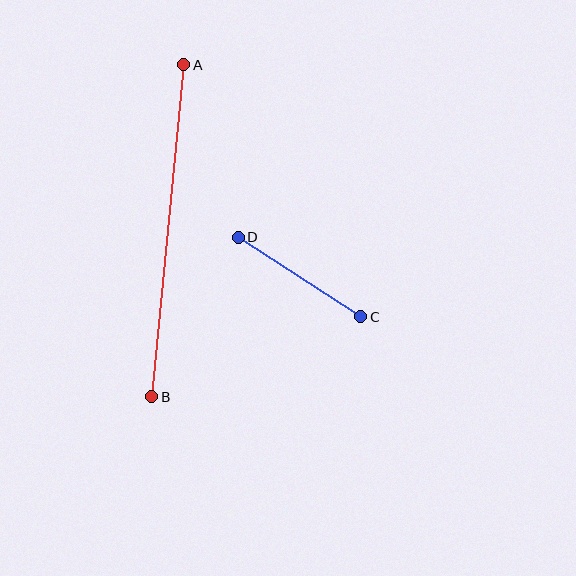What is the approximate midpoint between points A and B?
The midpoint is at approximately (168, 231) pixels.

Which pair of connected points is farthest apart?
Points A and B are farthest apart.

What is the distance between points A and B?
The distance is approximately 334 pixels.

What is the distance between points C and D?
The distance is approximately 146 pixels.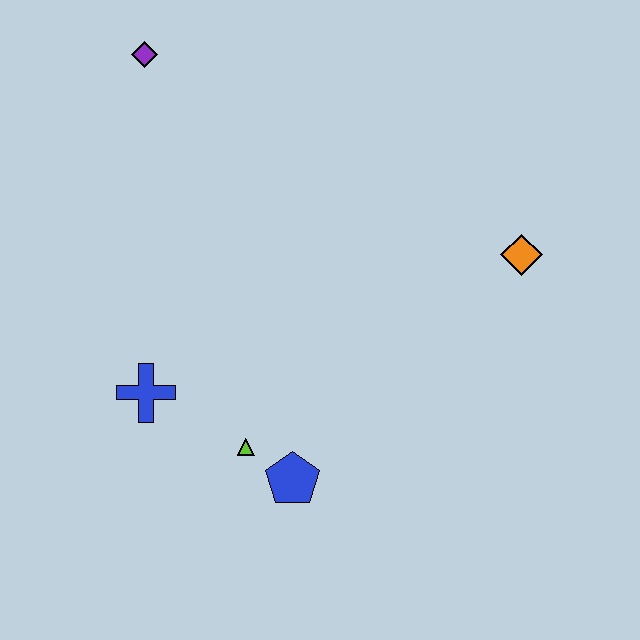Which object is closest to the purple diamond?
The blue cross is closest to the purple diamond.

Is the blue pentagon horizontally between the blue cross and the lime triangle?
No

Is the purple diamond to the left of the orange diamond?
Yes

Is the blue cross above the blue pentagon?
Yes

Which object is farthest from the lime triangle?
The purple diamond is farthest from the lime triangle.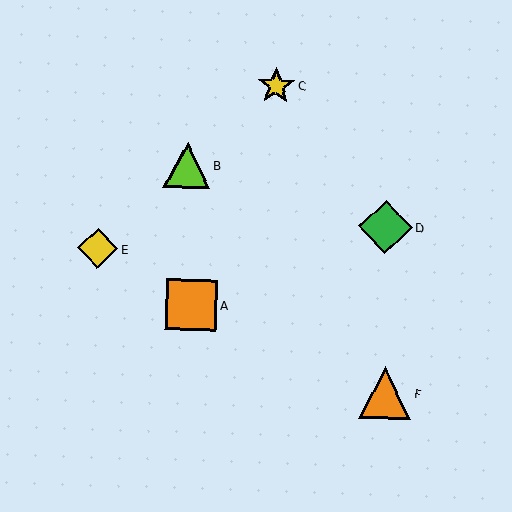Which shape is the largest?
The green diamond (labeled D) is the largest.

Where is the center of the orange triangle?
The center of the orange triangle is at (385, 393).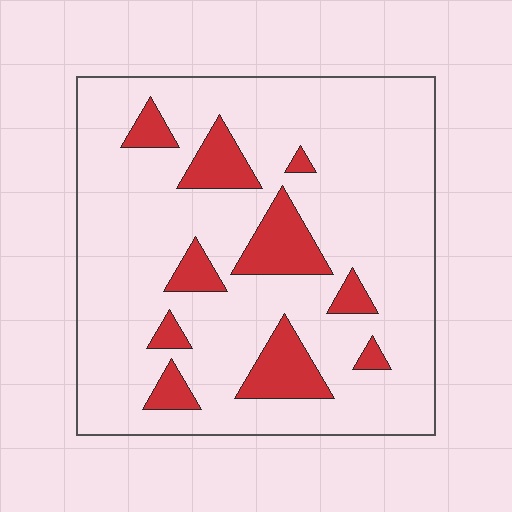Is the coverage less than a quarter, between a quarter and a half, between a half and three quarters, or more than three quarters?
Less than a quarter.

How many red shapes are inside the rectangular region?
10.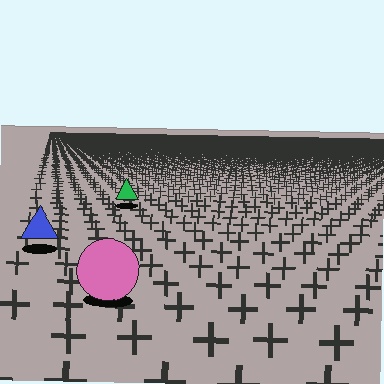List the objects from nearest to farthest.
From nearest to farthest: the pink circle, the blue triangle, the green triangle.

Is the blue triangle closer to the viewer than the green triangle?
Yes. The blue triangle is closer — you can tell from the texture gradient: the ground texture is coarser near it.